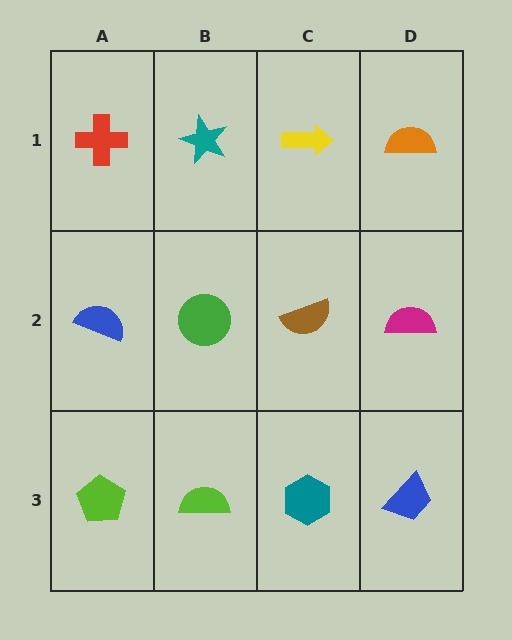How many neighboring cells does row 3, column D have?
2.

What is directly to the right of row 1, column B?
A yellow arrow.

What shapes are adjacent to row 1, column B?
A green circle (row 2, column B), a red cross (row 1, column A), a yellow arrow (row 1, column C).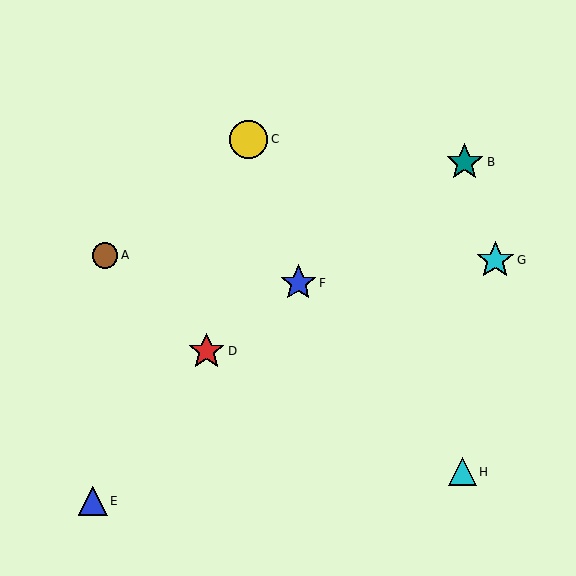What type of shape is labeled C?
Shape C is a yellow circle.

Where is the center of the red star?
The center of the red star is at (206, 351).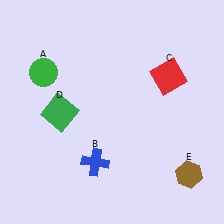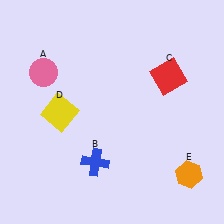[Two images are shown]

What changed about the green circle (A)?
In Image 1, A is green. In Image 2, it changed to pink.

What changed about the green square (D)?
In Image 1, D is green. In Image 2, it changed to yellow.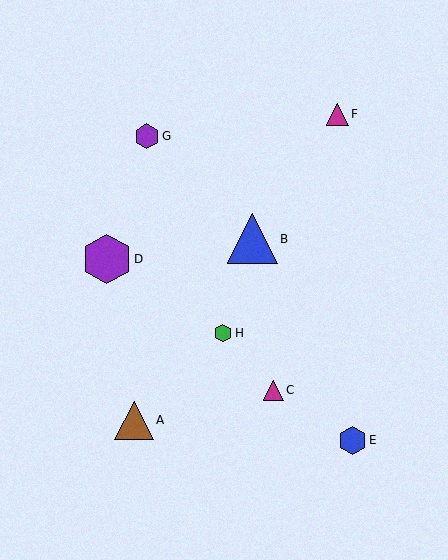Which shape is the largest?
The blue triangle (labeled B) is the largest.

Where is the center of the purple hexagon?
The center of the purple hexagon is at (107, 259).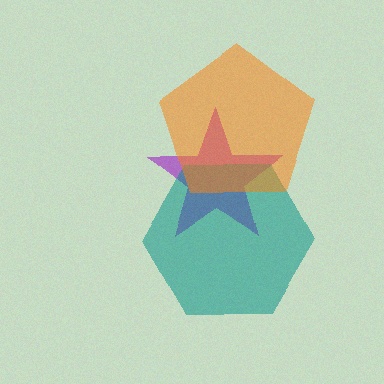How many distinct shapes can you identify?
There are 3 distinct shapes: a purple star, a teal hexagon, an orange pentagon.